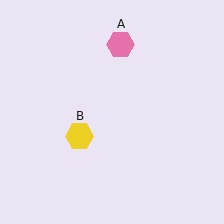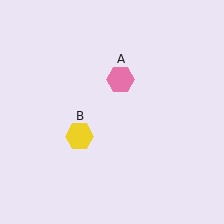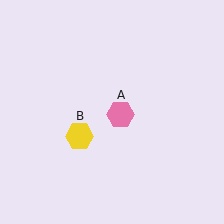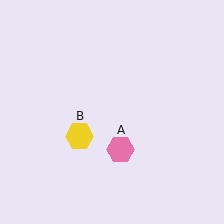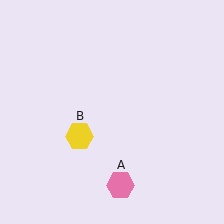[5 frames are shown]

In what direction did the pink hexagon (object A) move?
The pink hexagon (object A) moved down.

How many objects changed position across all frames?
1 object changed position: pink hexagon (object A).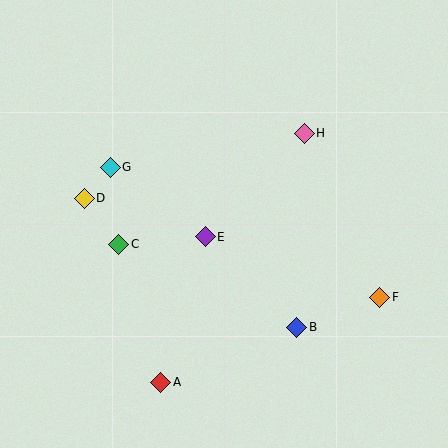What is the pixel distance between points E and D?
The distance between E and D is 127 pixels.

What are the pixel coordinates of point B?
Point B is at (297, 327).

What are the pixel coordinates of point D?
Point D is at (84, 198).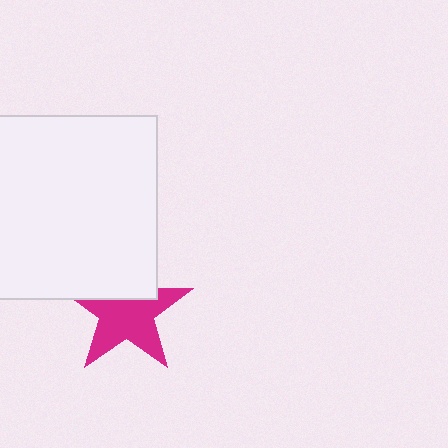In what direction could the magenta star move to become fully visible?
The magenta star could move down. That would shift it out from behind the white square entirely.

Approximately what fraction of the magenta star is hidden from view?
Roughly 32% of the magenta star is hidden behind the white square.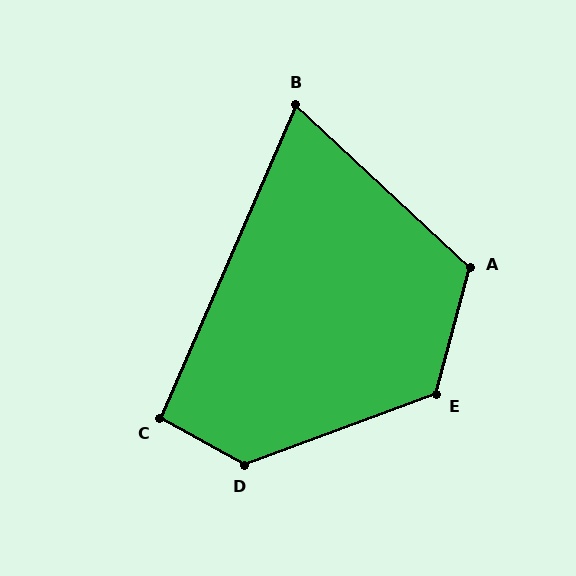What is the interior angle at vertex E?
Approximately 125 degrees (obtuse).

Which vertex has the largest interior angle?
D, at approximately 131 degrees.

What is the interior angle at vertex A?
Approximately 118 degrees (obtuse).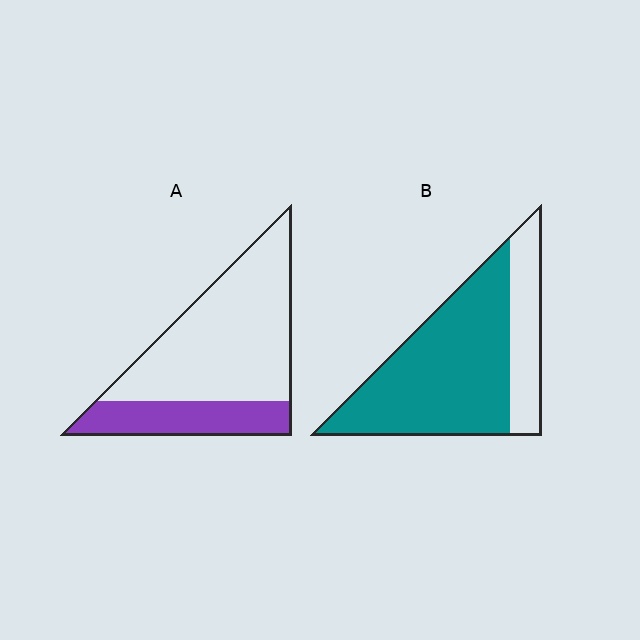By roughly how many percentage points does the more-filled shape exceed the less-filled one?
By roughly 45 percentage points (B over A).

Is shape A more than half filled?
No.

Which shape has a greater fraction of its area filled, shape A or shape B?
Shape B.